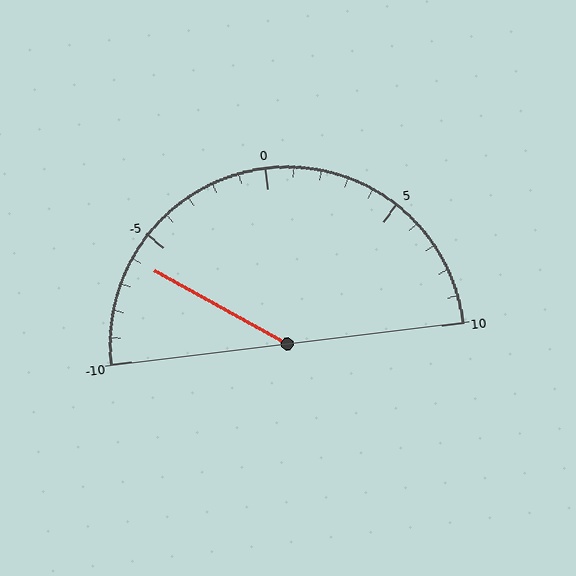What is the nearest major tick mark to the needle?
The nearest major tick mark is -5.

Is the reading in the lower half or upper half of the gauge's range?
The reading is in the lower half of the range (-10 to 10).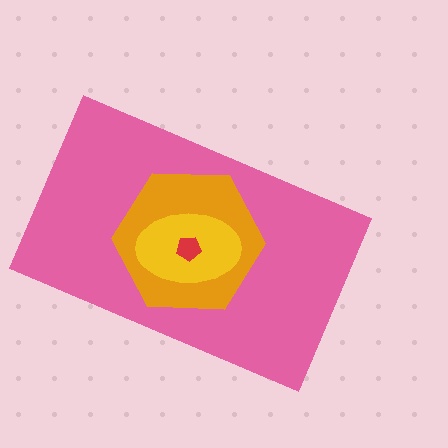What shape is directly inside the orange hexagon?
The yellow ellipse.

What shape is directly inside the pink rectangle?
The orange hexagon.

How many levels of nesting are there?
4.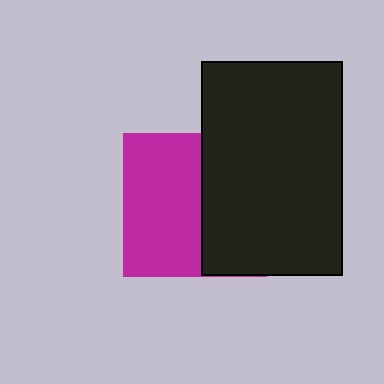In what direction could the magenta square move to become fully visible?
The magenta square could move left. That would shift it out from behind the black rectangle entirely.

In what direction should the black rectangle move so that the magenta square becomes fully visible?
The black rectangle should move right. That is the shortest direction to clear the overlap and leave the magenta square fully visible.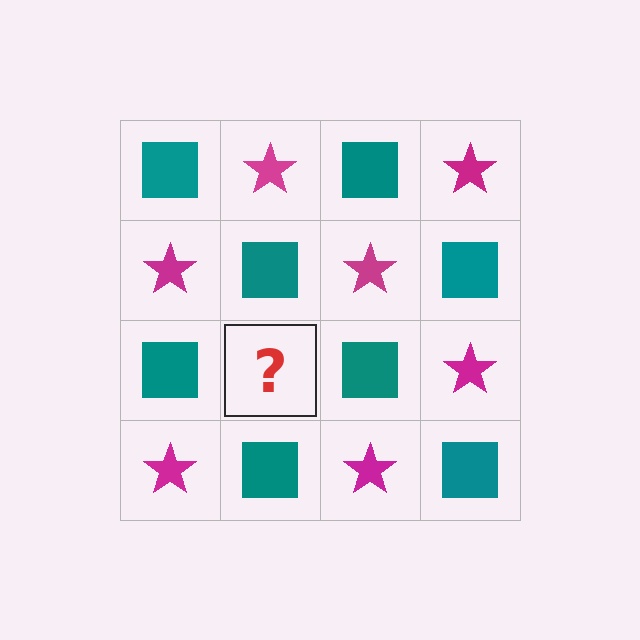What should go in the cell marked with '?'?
The missing cell should contain a magenta star.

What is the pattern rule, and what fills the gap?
The rule is that it alternates teal square and magenta star in a checkerboard pattern. The gap should be filled with a magenta star.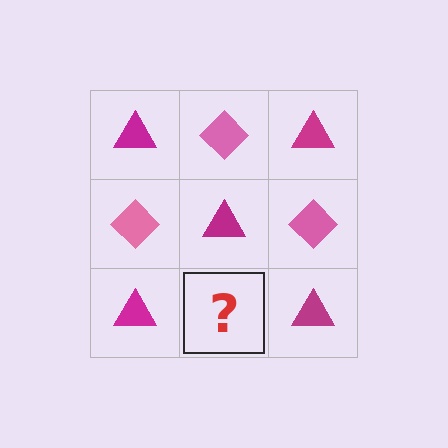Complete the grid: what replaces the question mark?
The question mark should be replaced with a pink diamond.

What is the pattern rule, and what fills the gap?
The rule is that it alternates magenta triangle and pink diamond in a checkerboard pattern. The gap should be filled with a pink diamond.